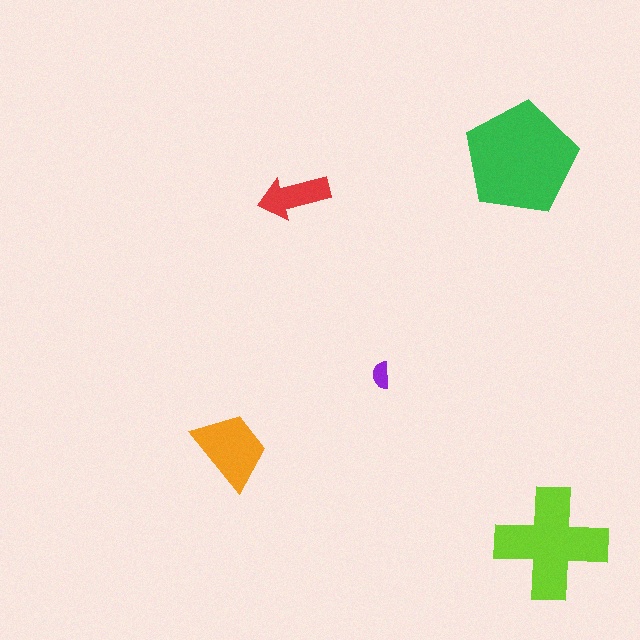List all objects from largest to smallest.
The green pentagon, the lime cross, the orange trapezoid, the red arrow, the purple semicircle.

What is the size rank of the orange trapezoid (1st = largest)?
3rd.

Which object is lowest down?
The lime cross is bottommost.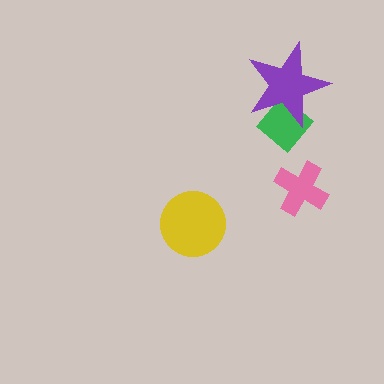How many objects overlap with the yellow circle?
0 objects overlap with the yellow circle.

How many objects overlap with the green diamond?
1 object overlaps with the green diamond.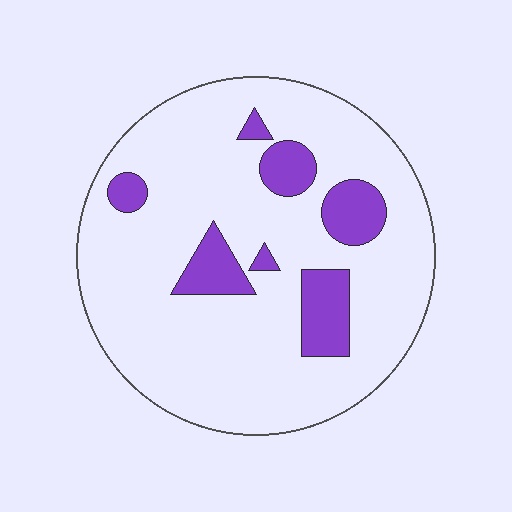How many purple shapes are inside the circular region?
7.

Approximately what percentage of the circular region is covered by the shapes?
Approximately 15%.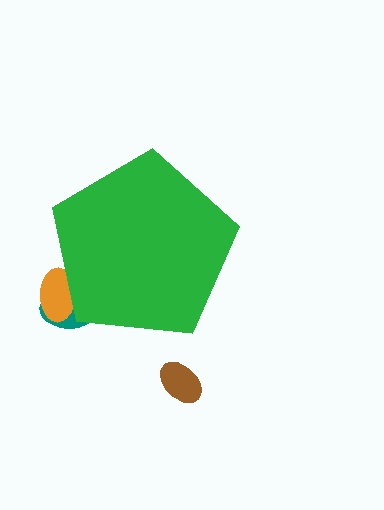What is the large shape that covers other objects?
A green pentagon.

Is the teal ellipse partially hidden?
Yes, the teal ellipse is partially hidden behind the green pentagon.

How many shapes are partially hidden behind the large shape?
2 shapes are partially hidden.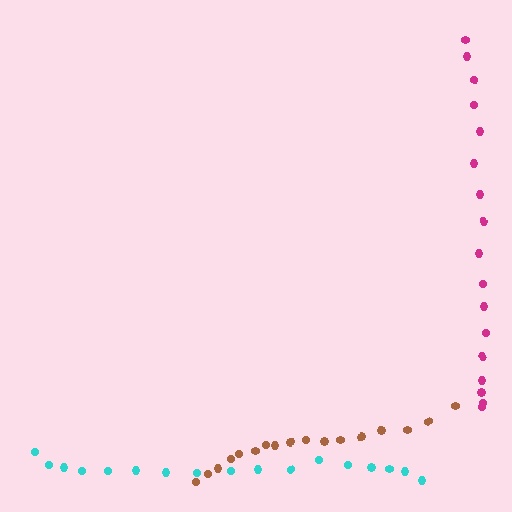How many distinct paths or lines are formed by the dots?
There are 3 distinct paths.